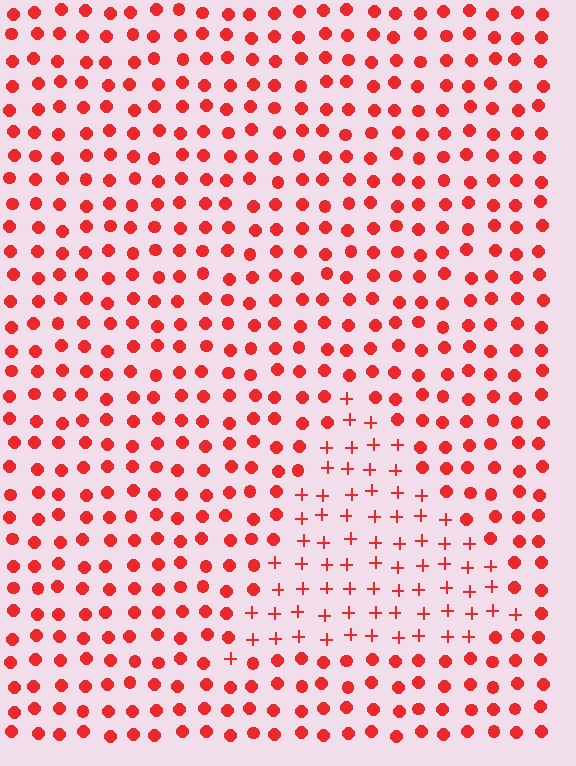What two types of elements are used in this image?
The image uses plus signs inside the triangle region and circles outside it.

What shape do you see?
I see a triangle.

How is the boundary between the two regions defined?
The boundary is defined by a change in element shape: plus signs inside vs. circles outside. All elements share the same color and spacing.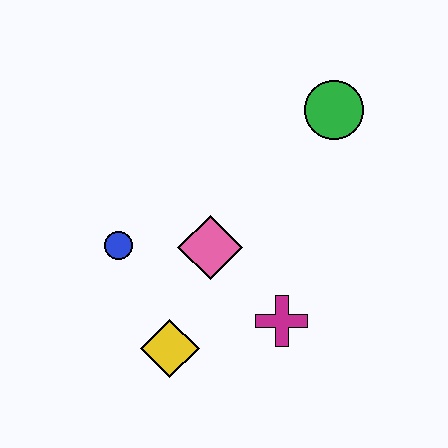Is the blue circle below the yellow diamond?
No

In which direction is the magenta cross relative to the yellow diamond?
The magenta cross is to the right of the yellow diamond.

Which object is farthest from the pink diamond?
The green circle is farthest from the pink diamond.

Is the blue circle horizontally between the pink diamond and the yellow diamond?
No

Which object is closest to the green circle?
The pink diamond is closest to the green circle.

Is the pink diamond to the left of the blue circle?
No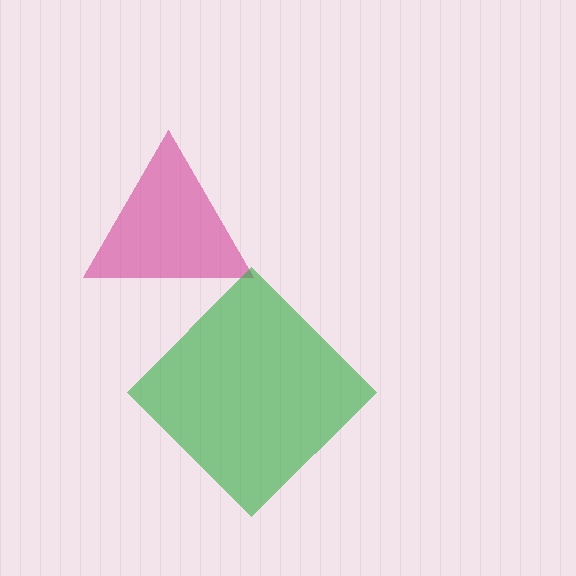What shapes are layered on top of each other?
The layered shapes are: a magenta triangle, a green diamond.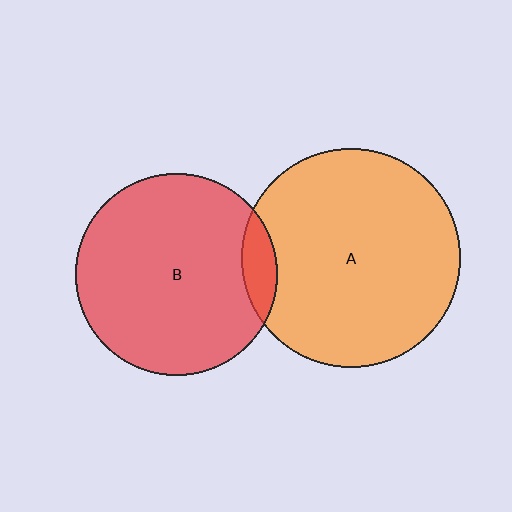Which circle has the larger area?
Circle A (orange).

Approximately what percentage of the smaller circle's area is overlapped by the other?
Approximately 10%.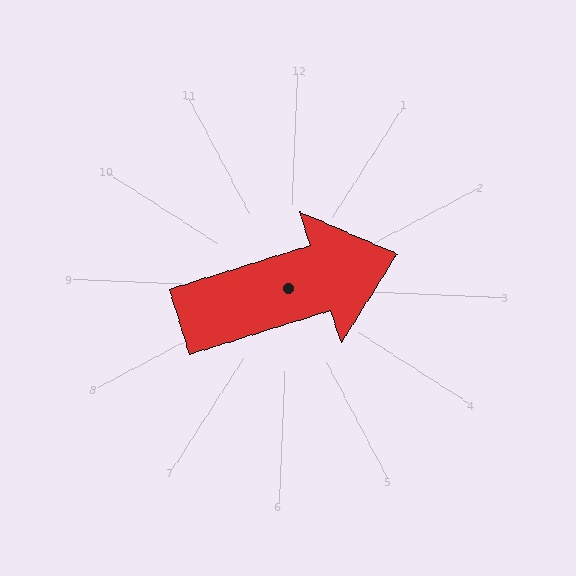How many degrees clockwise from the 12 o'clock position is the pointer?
Approximately 70 degrees.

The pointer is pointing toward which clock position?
Roughly 2 o'clock.